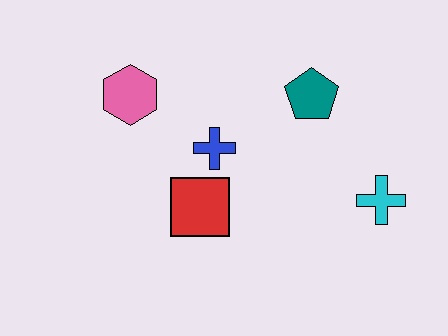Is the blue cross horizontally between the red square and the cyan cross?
Yes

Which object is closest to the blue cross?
The red square is closest to the blue cross.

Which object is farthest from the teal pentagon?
The pink hexagon is farthest from the teal pentagon.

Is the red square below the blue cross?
Yes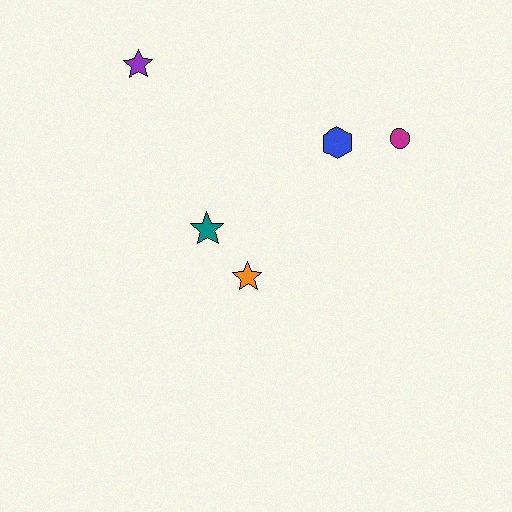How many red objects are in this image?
There are no red objects.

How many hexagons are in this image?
There is 1 hexagon.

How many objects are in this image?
There are 5 objects.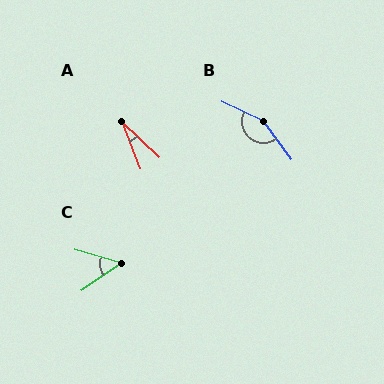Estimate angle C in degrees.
Approximately 50 degrees.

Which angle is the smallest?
A, at approximately 25 degrees.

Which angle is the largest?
B, at approximately 151 degrees.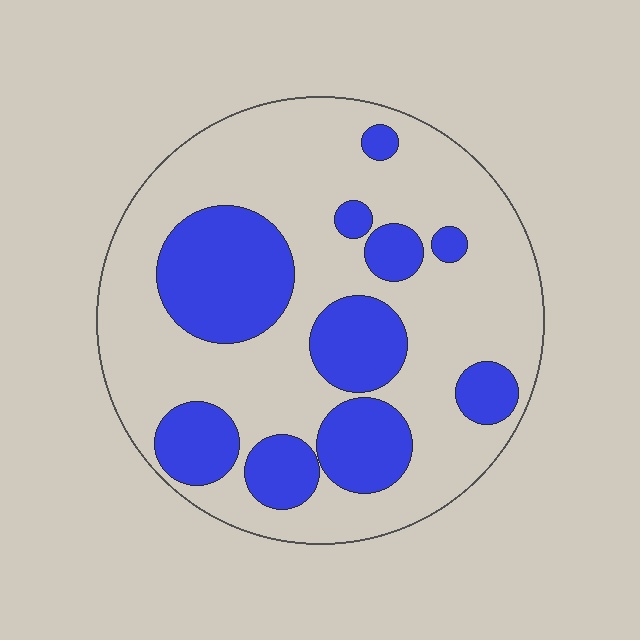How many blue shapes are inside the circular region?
10.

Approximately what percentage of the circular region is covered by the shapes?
Approximately 30%.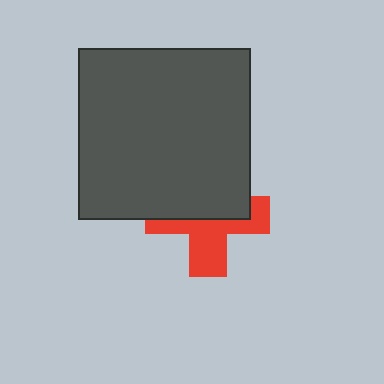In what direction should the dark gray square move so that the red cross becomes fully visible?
The dark gray square should move up. That is the shortest direction to clear the overlap and leave the red cross fully visible.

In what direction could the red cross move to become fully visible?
The red cross could move down. That would shift it out from behind the dark gray square entirely.